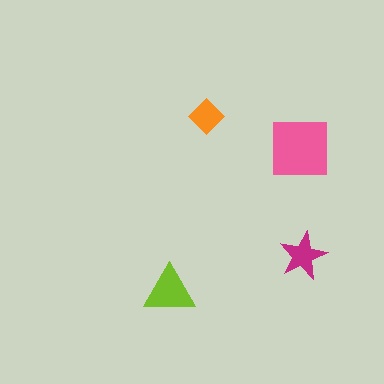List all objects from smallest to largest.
The orange diamond, the magenta star, the lime triangle, the pink square.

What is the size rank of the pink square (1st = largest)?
1st.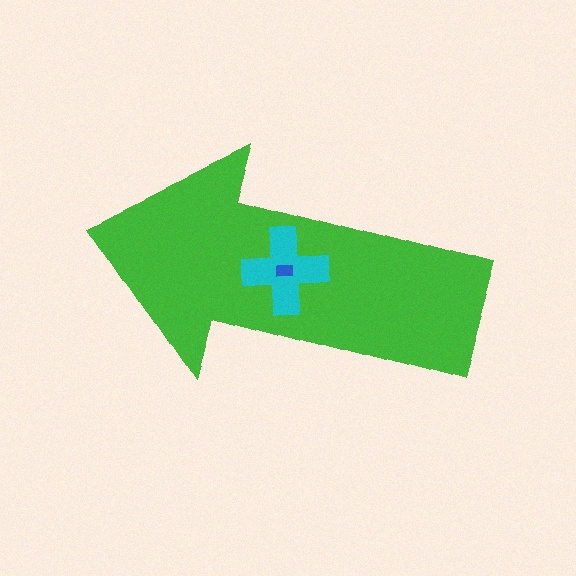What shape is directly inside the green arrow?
The cyan cross.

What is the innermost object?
The blue rectangle.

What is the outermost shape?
The green arrow.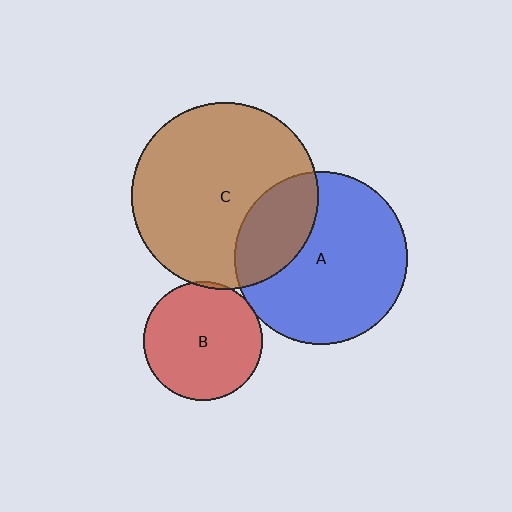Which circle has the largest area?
Circle C (brown).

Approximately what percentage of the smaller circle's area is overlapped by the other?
Approximately 5%.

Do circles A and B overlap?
Yes.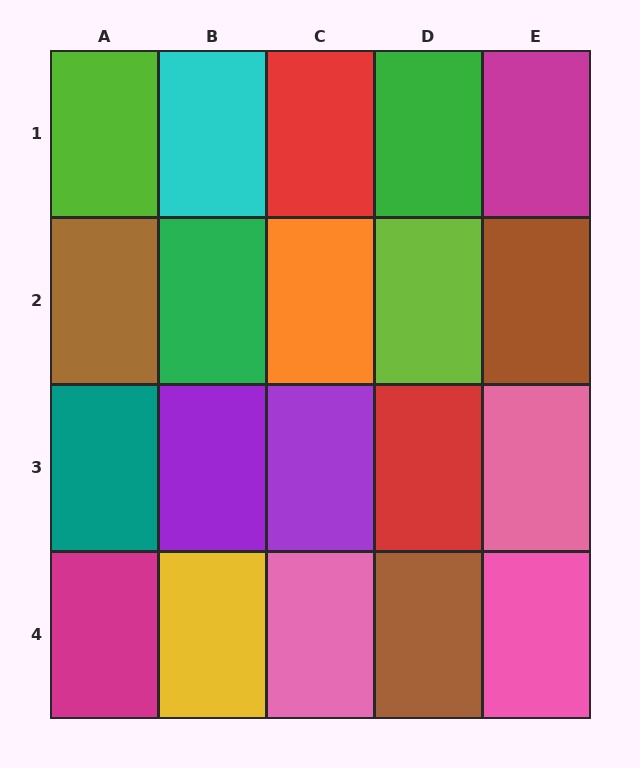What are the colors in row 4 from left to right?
Magenta, yellow, pink, brown, pink.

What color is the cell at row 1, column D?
Green.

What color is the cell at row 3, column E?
Pink.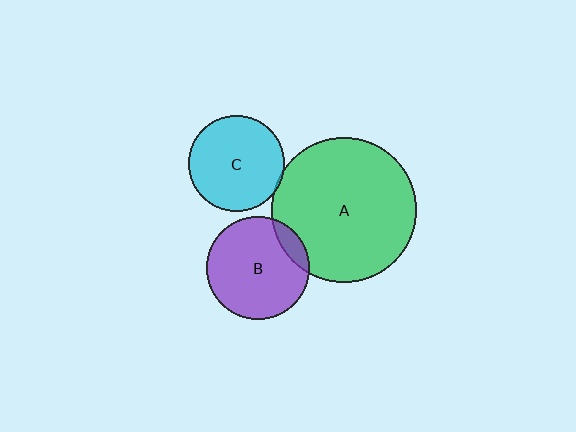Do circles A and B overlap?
Yes.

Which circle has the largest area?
Circle A (green).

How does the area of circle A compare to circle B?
Approximately 2.0 times.